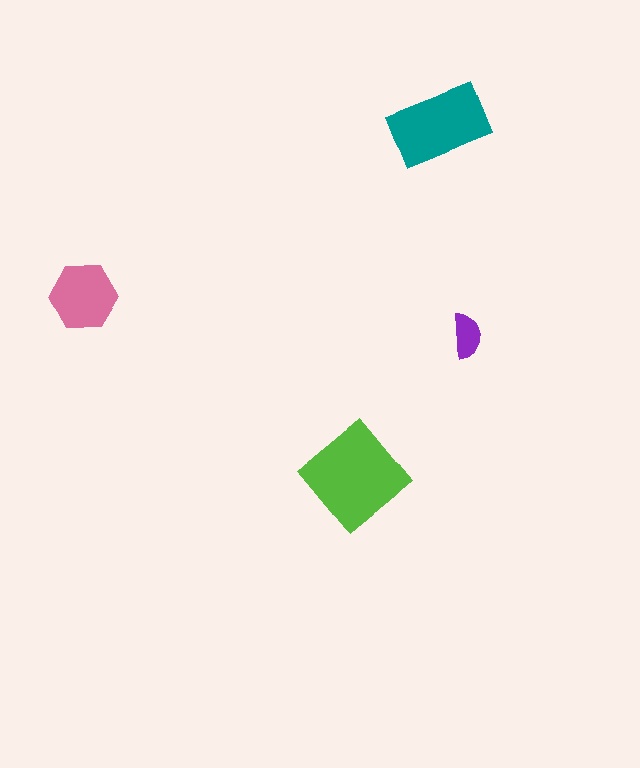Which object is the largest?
The lime diamond.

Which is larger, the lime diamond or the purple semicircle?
The lime diamond.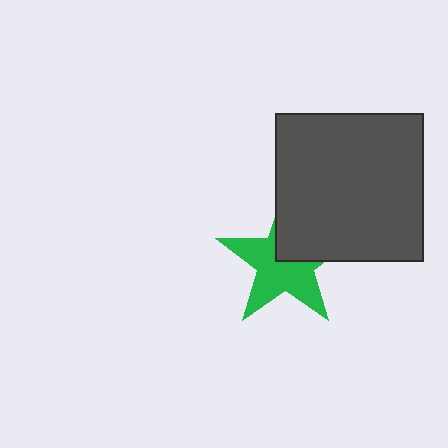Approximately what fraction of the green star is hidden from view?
Roughly 37% of the green star is hidden behind the dark gray square.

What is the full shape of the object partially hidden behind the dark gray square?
The partially hidden object is a green star.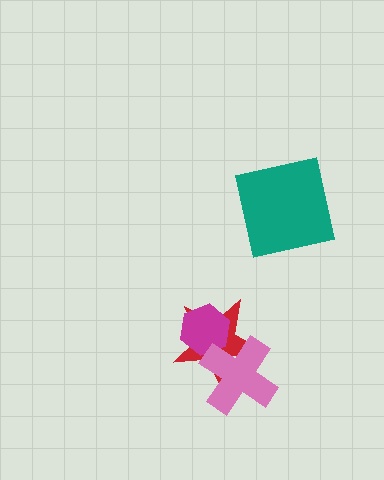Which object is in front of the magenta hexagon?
The pink cross is in front of the magenta hexagon.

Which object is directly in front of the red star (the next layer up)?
The magenta hexagon is directly in front of the red star.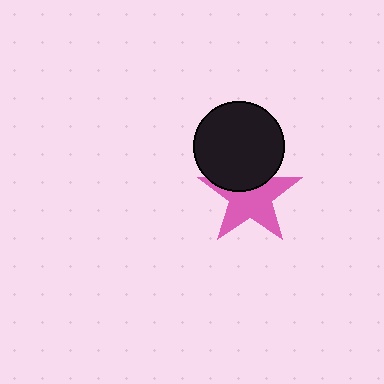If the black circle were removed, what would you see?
You would see the complete pink star.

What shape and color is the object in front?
The object in front is a black circle.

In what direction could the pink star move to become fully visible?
The pink star could move down. That would shift it out from behind the black circle entirely.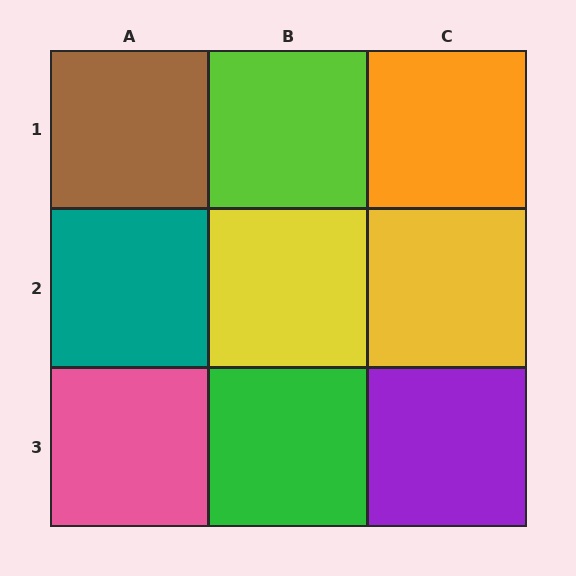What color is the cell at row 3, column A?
Pink.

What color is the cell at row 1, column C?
Orange.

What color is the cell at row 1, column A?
Brown.